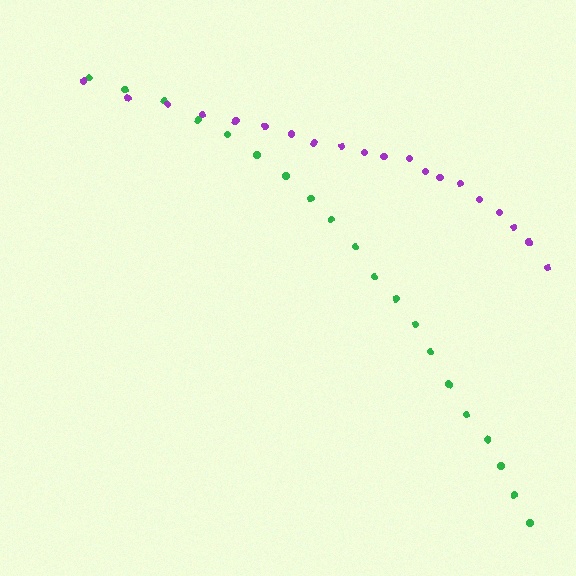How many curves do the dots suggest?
There are 2 distinct paths.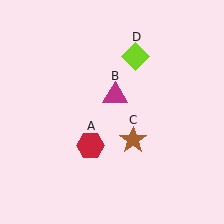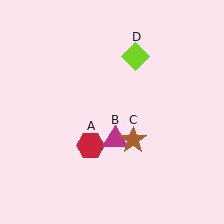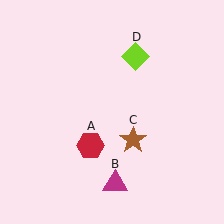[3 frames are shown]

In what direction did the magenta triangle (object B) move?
The magenta triangle (object B) moved down.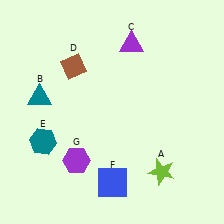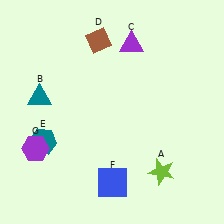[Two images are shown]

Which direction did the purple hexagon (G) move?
The purple hexagon (G) moved left.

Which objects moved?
The objects that moved are: the brown diamond (D), the purple hexagon (G).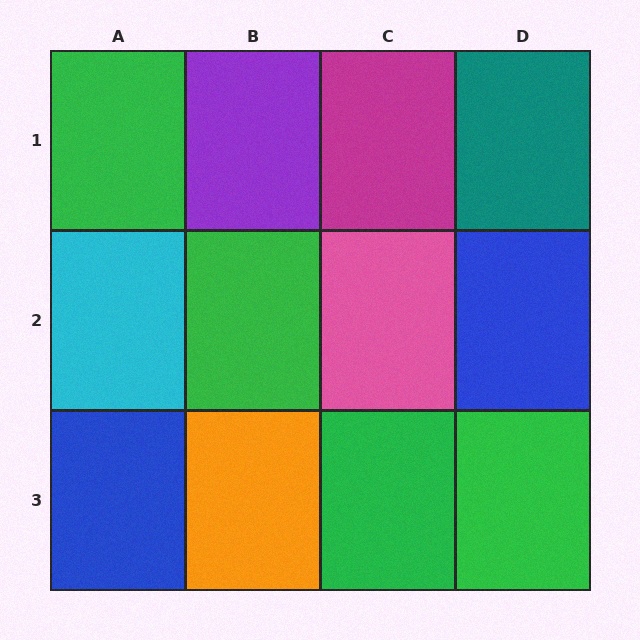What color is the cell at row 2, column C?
Pink.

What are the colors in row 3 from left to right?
Blue, orange, green, green.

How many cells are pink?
1 cell is pink.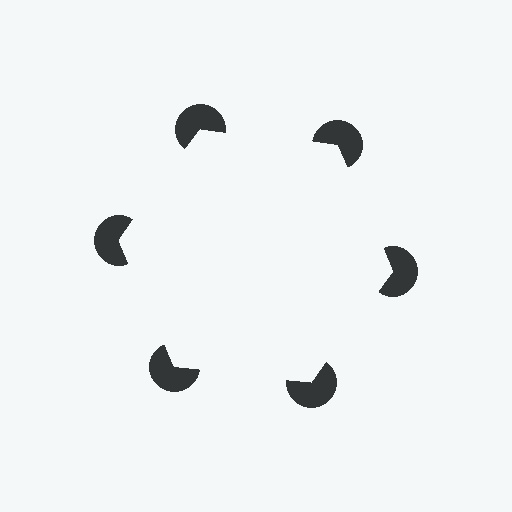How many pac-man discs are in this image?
There are 6 — one at each vertex of the illusory hexagon.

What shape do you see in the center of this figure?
An illusory hexagon — its edges are inferred from the aligned wedge cuts in the pac-man discs, not physically drawn.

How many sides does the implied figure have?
6 sides.